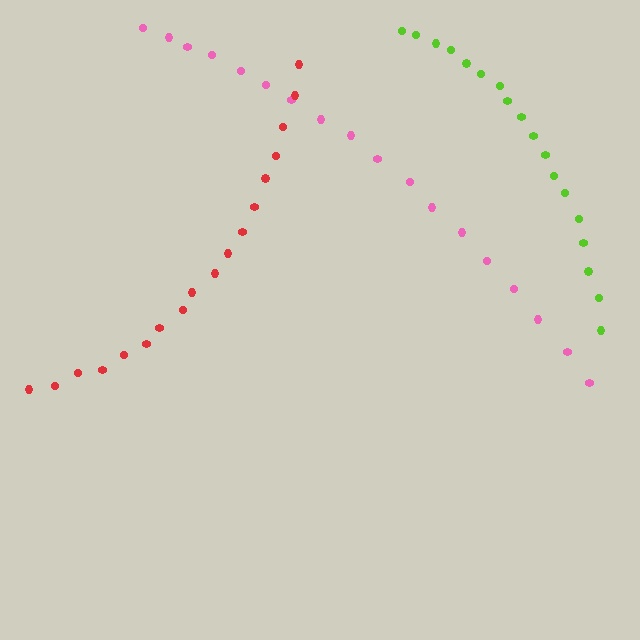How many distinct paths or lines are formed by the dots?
There are 3 distinct paths.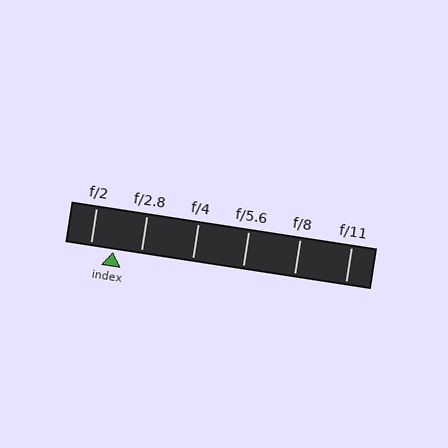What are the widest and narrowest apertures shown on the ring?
The widest aperture shown is f/2 and the narrowest is f/11.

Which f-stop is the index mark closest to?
The index mark is closest to f/2.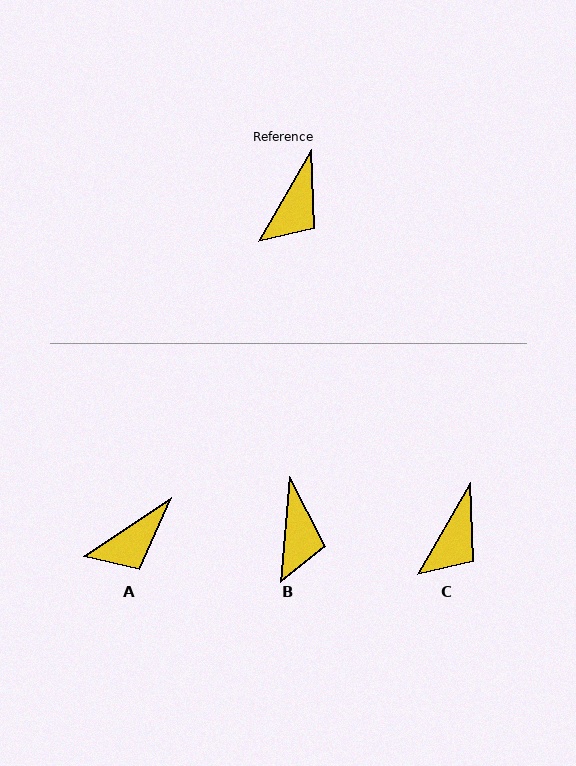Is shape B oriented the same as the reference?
No, it is off by about 25 degrees.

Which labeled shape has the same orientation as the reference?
C.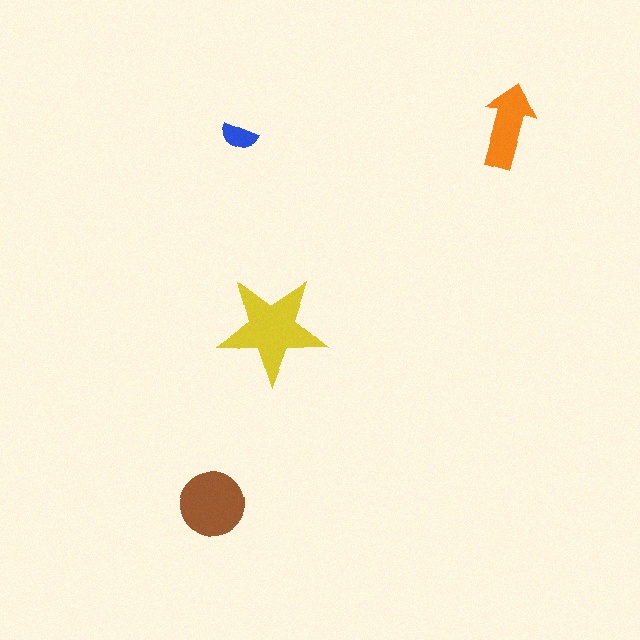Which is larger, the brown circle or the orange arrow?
The brown circle.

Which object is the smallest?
The blue semicircle.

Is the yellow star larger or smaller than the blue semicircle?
Larger.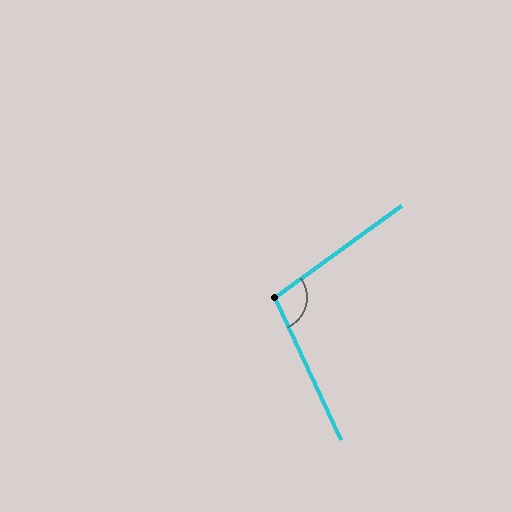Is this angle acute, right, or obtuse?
It is obtuse.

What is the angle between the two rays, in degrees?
Approximately 101 degrees.